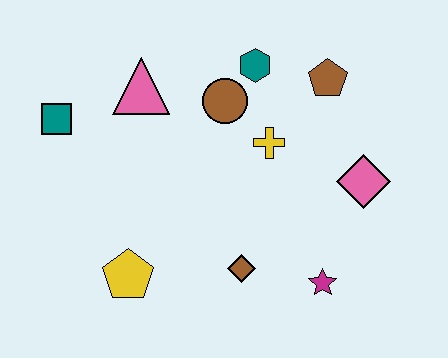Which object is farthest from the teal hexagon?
The yellow pentagon is farthest from the teal hexagon.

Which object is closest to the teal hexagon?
The brown circle is closest to the teal hexagon.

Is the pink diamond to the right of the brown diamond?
Yes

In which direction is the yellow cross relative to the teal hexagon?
The yellow cross is below the teal hexagon.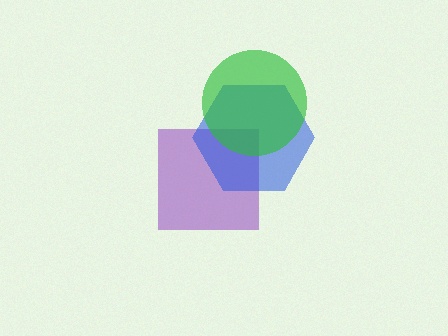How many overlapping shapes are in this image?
There are 3 overlapping shapes in the image.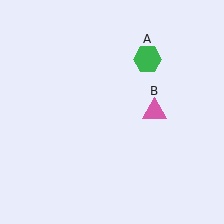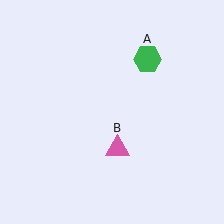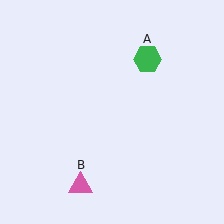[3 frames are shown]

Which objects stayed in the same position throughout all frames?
Green hexagon (object A) remained stationary.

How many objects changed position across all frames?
1 object changed position: pink triangle (object B).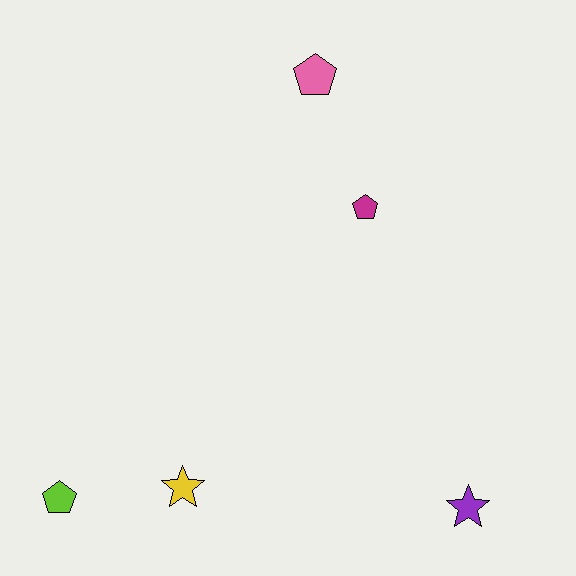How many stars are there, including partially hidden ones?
There are 2 stars.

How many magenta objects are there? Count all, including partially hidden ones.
There is 1 magenta object.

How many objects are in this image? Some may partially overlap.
There are 5 objects.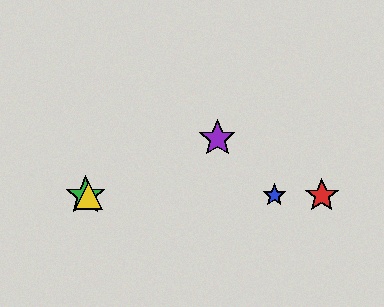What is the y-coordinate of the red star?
The red star is at y≈195.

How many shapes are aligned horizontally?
4 shapes (the red star, the blue star, the green star, the yellow triangle) are aligned horizontally.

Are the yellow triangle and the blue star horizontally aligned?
Yes, both are at y≈195.